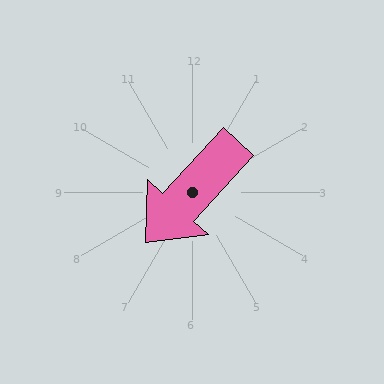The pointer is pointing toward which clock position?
Roughly 7 o'clock.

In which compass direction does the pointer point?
Southwest.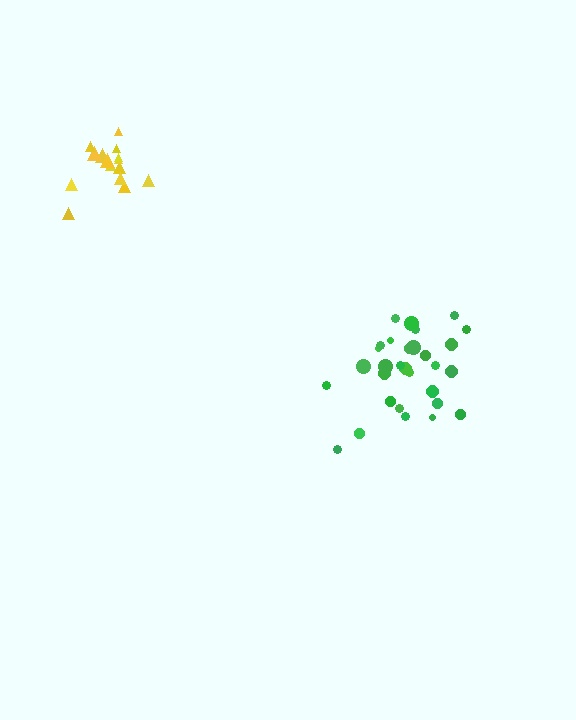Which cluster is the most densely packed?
Yellow.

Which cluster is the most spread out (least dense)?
Green.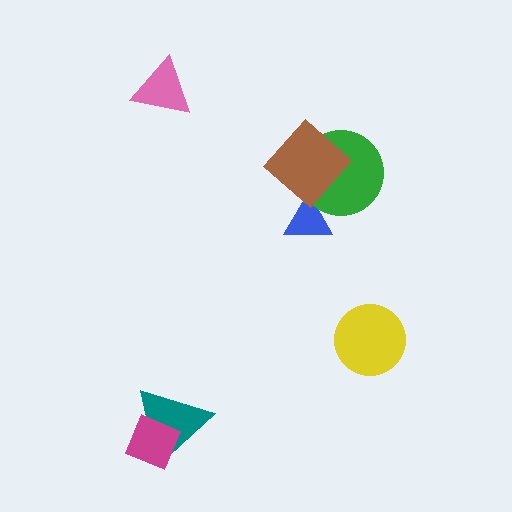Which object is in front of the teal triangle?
The magenta diamond is in front of the teal triangle.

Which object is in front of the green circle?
The brown diamond is in front of the green circle.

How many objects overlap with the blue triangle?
1 object overlaps with the blue triangle.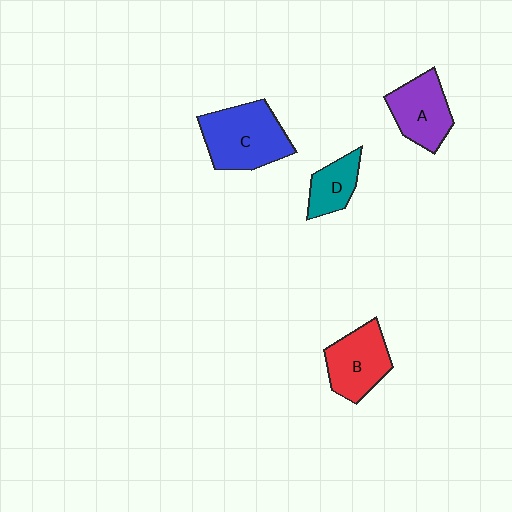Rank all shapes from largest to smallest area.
From largest to smallest: C (blue), B (red), A (purple), D (teal).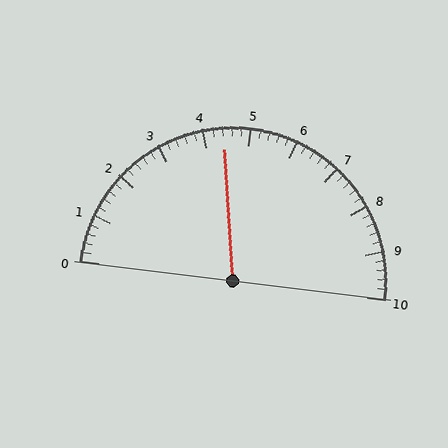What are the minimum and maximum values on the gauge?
The gauge ranges from 0 to 10.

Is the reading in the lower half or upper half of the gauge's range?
The reading is in the lower half of the range (0 to 10).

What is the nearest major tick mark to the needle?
The nearest major tick mark is 4.